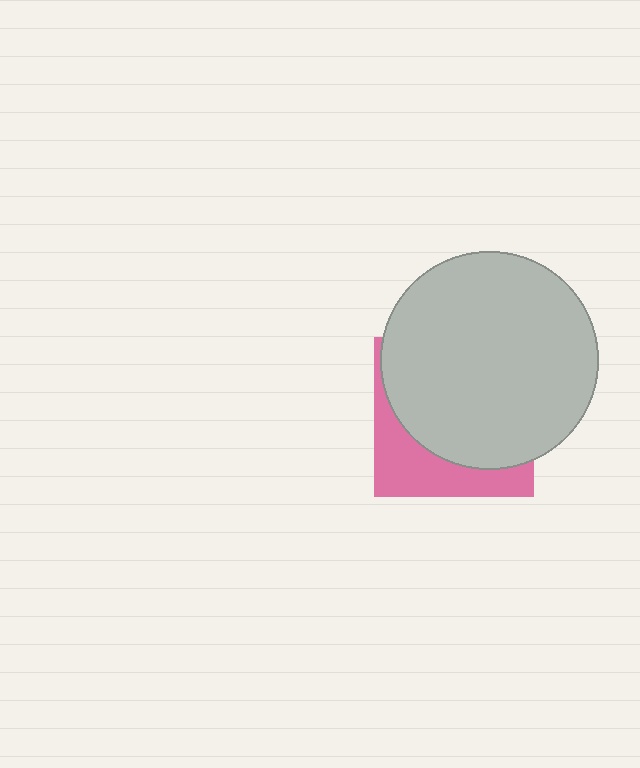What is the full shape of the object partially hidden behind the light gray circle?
The partially hidden object is a pink square.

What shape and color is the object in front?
The object in front is a light gray circle.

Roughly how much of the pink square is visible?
A small part of it is visible (roughly 31%).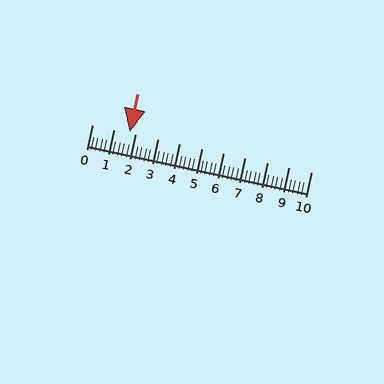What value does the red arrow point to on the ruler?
The red arrow points to approximately 1.7.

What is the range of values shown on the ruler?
The ruler shows values from 0 to 10.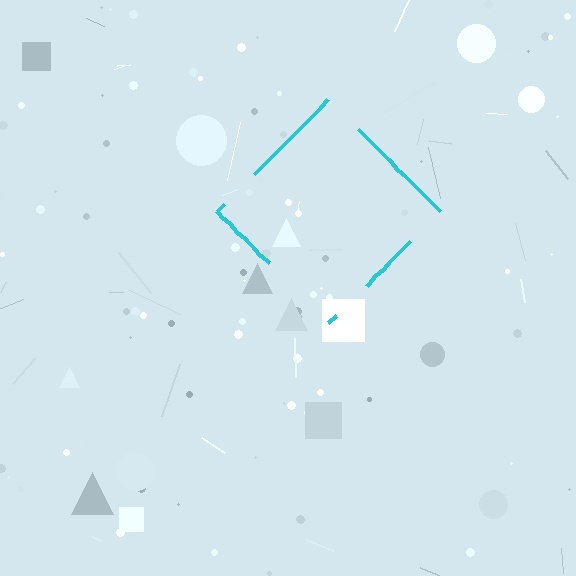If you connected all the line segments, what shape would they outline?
They would outline a diamond.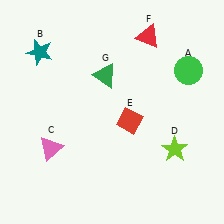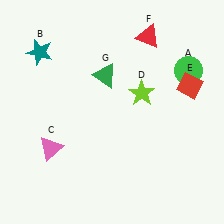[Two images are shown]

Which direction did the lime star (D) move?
The lime star (D) moved up.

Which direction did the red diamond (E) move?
The red diamond (E) moved right.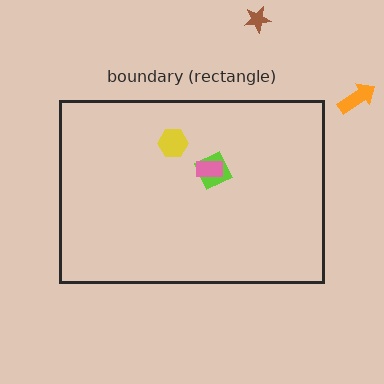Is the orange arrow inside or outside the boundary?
Outside.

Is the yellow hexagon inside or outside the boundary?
Inside.